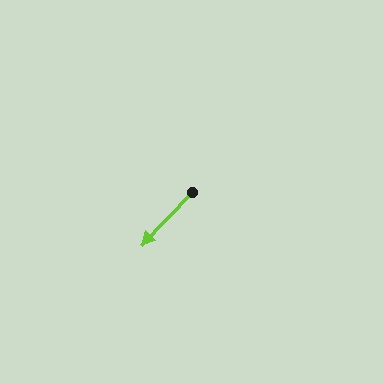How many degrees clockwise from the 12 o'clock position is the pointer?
Approximately 224 degrees.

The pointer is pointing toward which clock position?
Roughly 7 o'clock.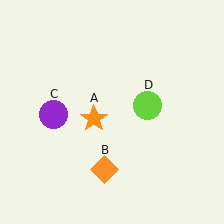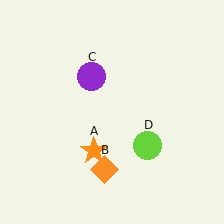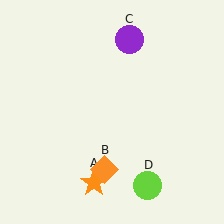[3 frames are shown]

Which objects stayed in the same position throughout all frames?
Orange diamond (object B) remained stationary.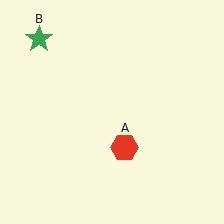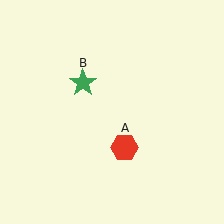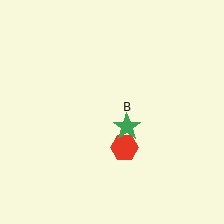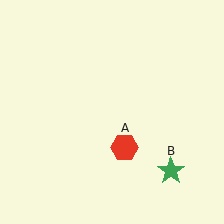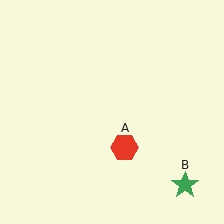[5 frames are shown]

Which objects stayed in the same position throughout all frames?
Red hexagon (object A) remained stationary.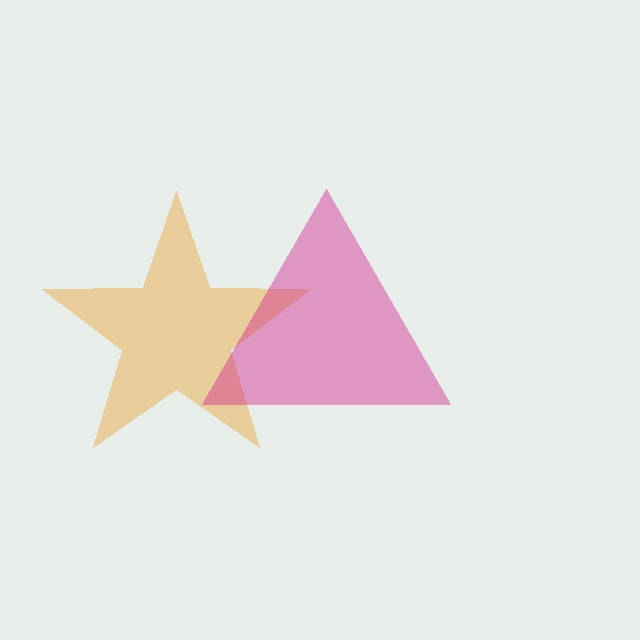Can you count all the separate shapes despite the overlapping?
Yes, there are 2 separate shapes.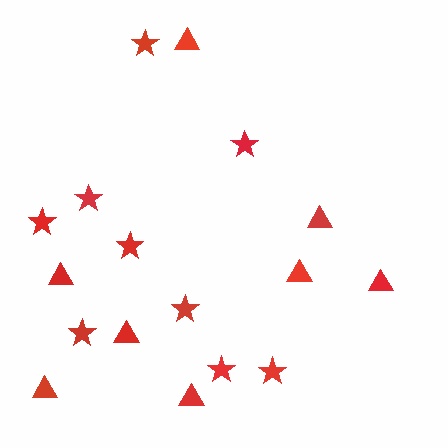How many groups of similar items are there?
There are 2 groups: one group of stars (9) and one group of triangles (8).